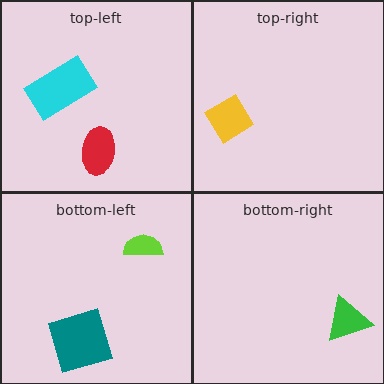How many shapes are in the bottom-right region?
1.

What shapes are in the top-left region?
The cyan rectangle, the red ellipse.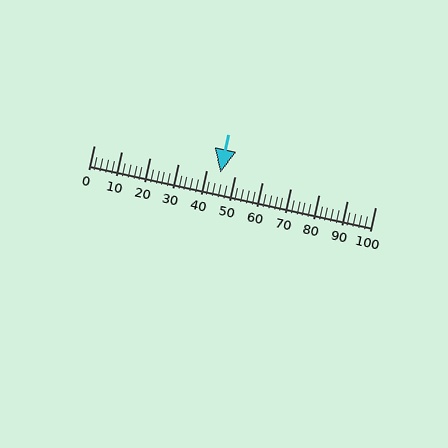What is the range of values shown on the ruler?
The ruler shows values from 0 to 100.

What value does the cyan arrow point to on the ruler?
The cyan arrow points to approximately 45.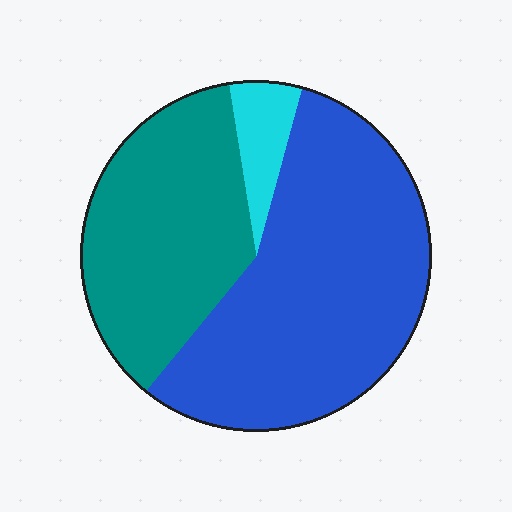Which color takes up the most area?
Blue, at roughly 55%.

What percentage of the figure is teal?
Teal takes up about three eighths (3/8) of the figure.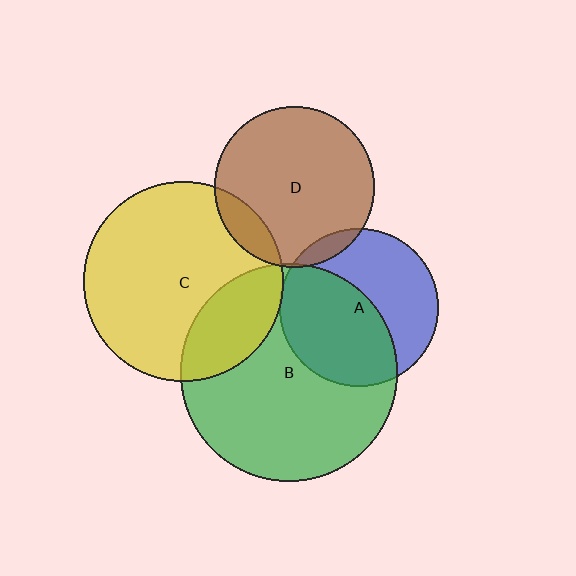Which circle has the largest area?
Circle B (green).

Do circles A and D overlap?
Yes.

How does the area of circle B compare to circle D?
Approximately 1.8 times.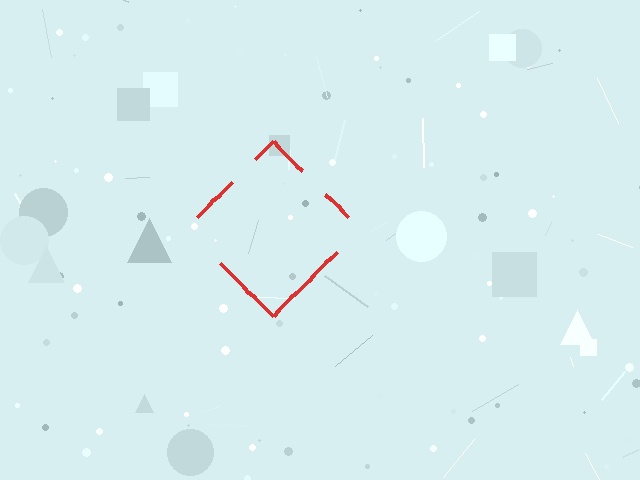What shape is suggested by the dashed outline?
The dashed outline suggests a diamond.